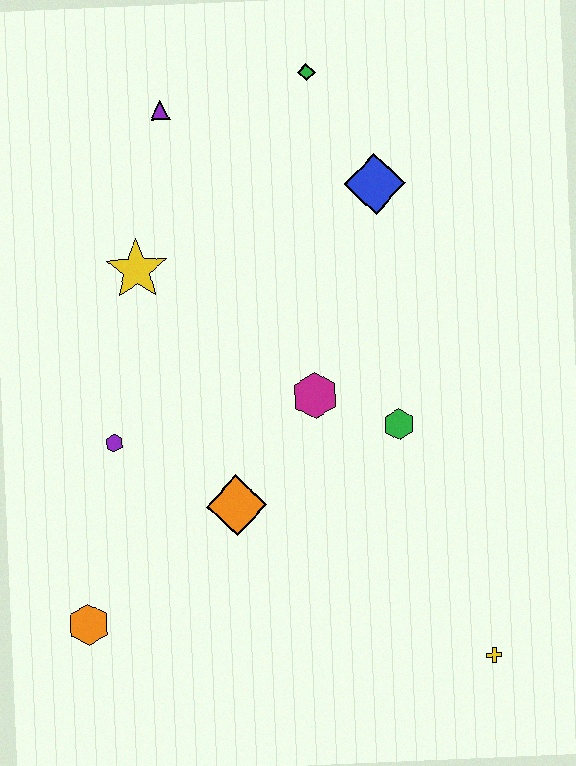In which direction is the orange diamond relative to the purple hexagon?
The orange diamond is to the right of the purple hexagon.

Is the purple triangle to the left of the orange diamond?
Yes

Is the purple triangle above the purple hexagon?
Yes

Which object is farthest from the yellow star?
The yellow cross is farthest from the yellow star.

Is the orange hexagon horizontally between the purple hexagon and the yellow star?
No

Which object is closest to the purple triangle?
The green diamond is closest to the purple triangle.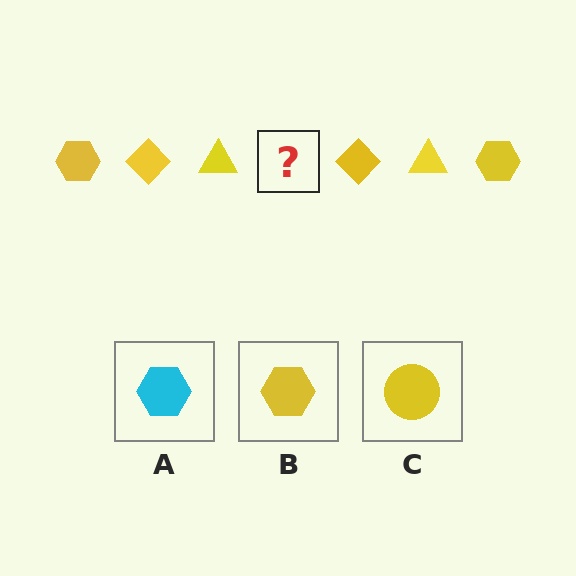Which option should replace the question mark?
Option B.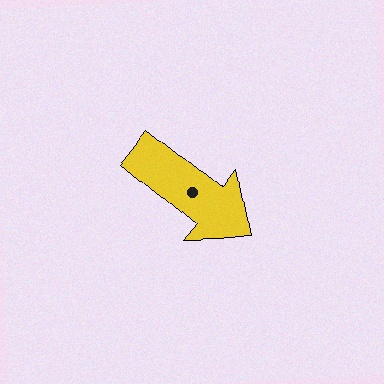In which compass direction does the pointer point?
Southeast.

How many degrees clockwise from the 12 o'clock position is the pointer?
Approximately 129 degrees.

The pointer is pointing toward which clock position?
Roughly 4 o'clock.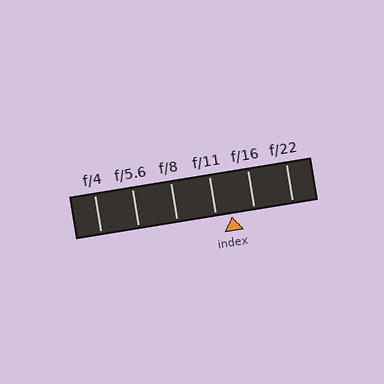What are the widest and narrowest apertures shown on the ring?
The widest aperture shown is f/4 and the narrowest is f/22.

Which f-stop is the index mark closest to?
The index mark is closest to f/11.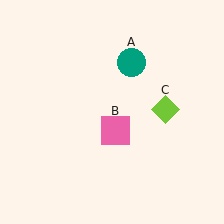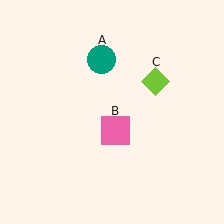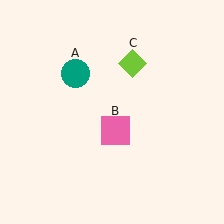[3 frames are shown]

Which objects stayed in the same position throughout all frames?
Pink square (object B) remained stationary.